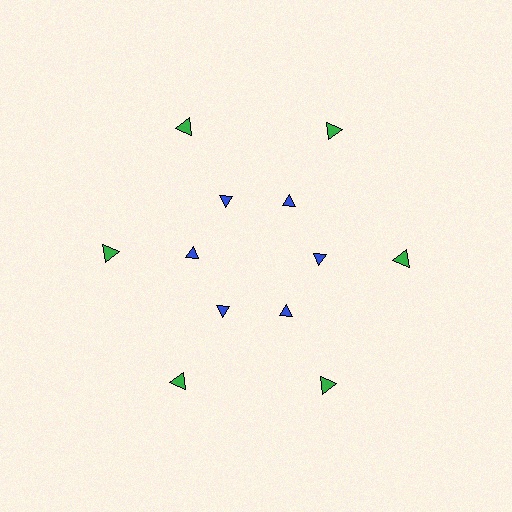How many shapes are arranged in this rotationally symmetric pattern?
There are 12 shapes, arranged in 6 groups of 2.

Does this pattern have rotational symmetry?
Yes, this pattern has 6-fold rotational symmetry. It looks the same after rotating 60 degrees around the center.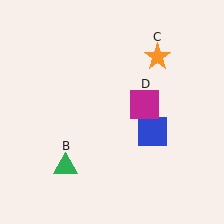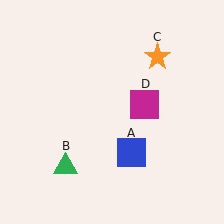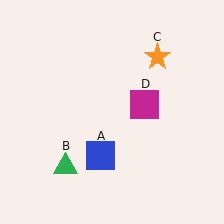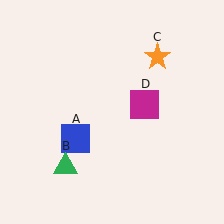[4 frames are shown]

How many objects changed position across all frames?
1 object changed position: blue square (object A).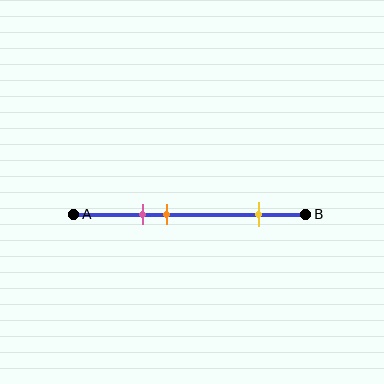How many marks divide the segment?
There are 3 marks dividing the segment.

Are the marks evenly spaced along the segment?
No, the marks are not evenly spaced.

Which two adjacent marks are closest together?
The pink and orange marks are the closest adjacent pair.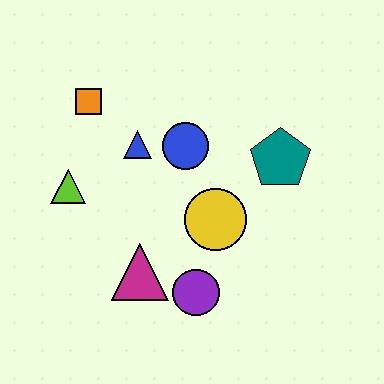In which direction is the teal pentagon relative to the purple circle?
The teal pentagon is above the purple circle.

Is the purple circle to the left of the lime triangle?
No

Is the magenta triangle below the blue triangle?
Yes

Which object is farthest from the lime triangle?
The teal pentagon is farthest from the lime triangle.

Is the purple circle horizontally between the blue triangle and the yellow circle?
Yes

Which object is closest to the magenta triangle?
The purple circle is closest to the magenta triangle.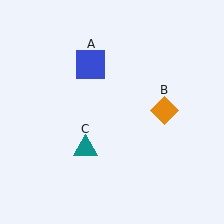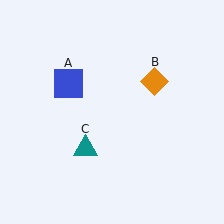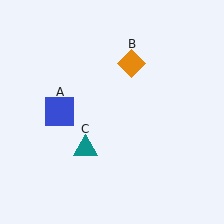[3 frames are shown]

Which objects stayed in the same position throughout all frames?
Teal triangle (object C) remained stationary.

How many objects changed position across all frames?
2 objects changed position: blue square (object A), orange diamond (object B).